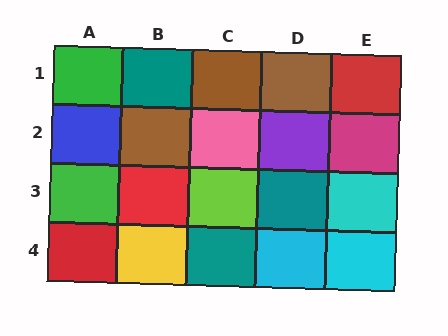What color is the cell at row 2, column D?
Purple.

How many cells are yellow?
1 cell is yellow.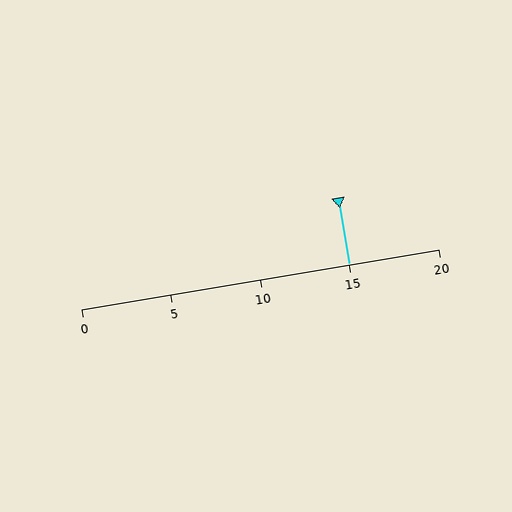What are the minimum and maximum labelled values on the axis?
The axis runs from 0 to 20.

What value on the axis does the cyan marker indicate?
The marker indicates approximately 15.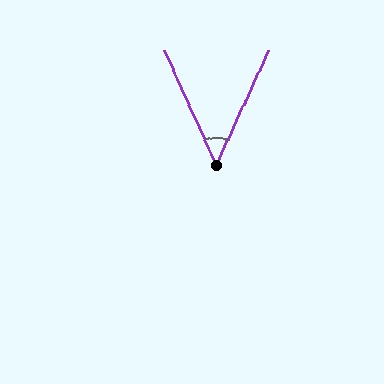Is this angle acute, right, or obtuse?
It is acute.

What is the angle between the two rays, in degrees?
Approximately 49 degrees.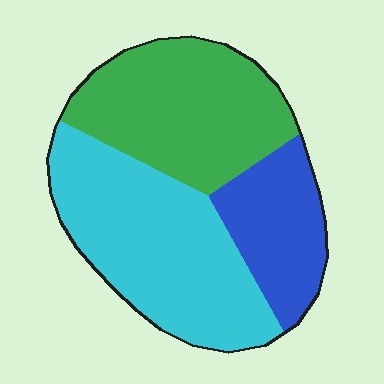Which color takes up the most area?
Cyan, at roughly 45%.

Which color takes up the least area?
Blue, at roughly 20%.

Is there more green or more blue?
Green.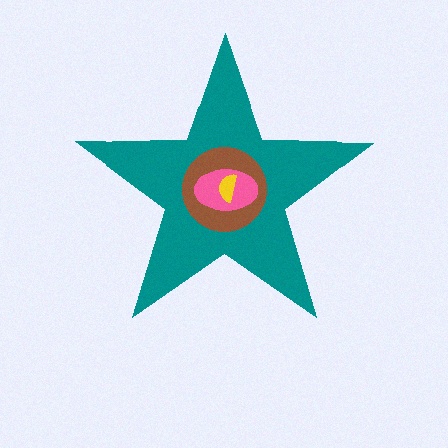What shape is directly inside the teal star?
The brown circle.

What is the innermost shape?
The yellow semicircle.